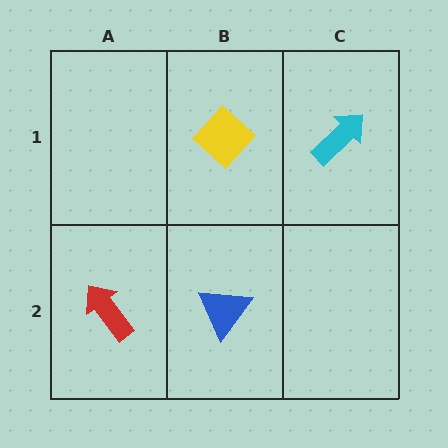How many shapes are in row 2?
2 shapes.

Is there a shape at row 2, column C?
No, that cell is empty.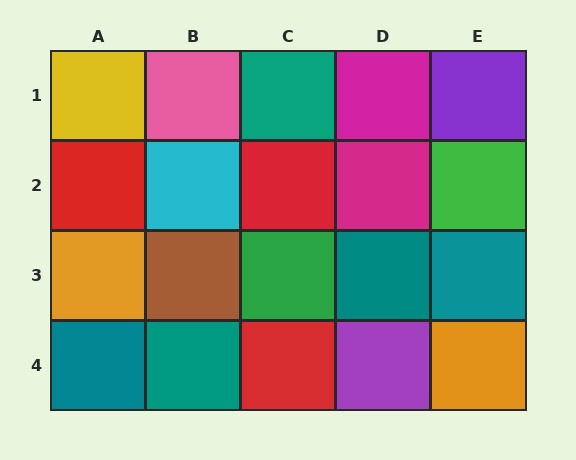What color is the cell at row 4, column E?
Orange.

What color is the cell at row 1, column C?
Teal.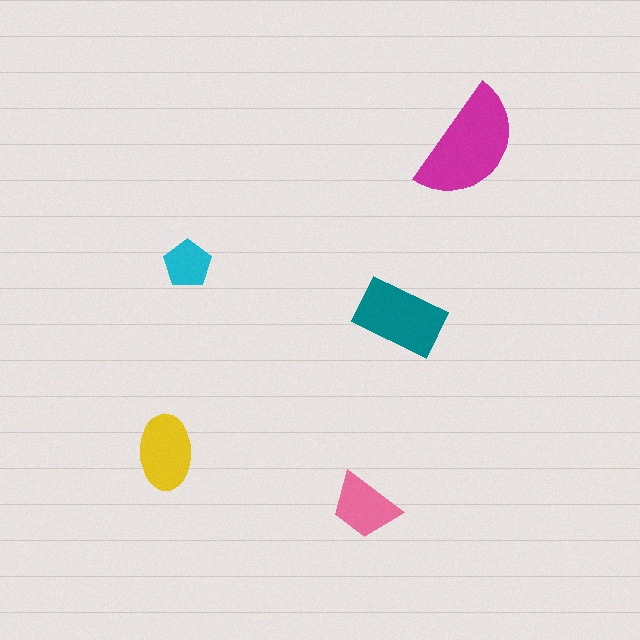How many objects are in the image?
There are 5 objects in the image.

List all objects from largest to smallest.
The magenta semicircle, the teal rectangle, the yellow ellipse, the pink trapezoid, the cyan pentagon.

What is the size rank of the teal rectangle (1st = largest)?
2nd.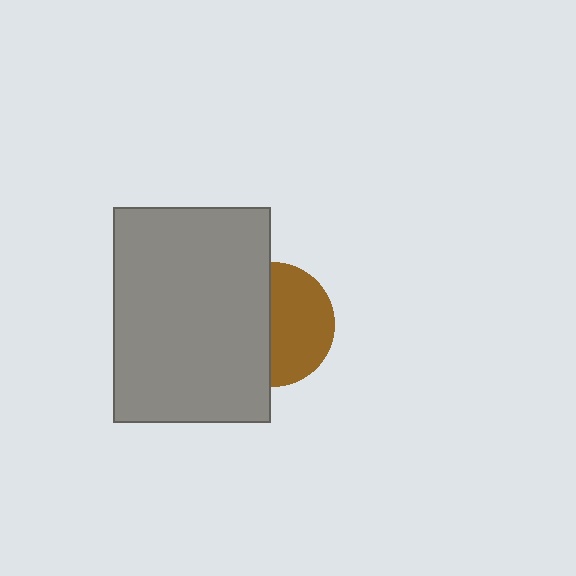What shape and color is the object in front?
The object in front is a gray rectangle.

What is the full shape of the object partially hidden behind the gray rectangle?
The partially hidden object is a brown circle.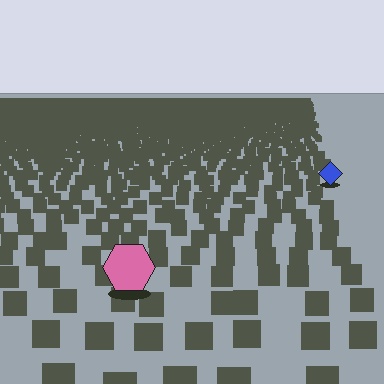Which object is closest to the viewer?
The pink hexagon is closest. The texture marks near it are larger and more spread out.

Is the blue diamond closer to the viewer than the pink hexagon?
No. The pink hexagon is closer — you can tell from the texture gradient: the ground texture is coarser near it.